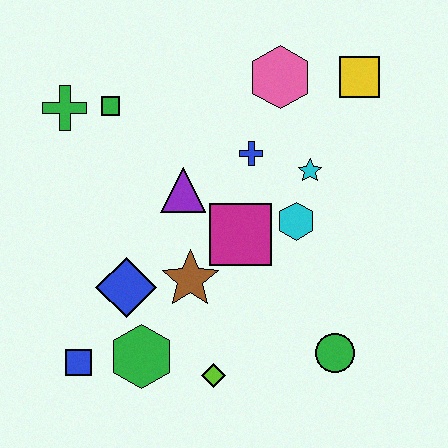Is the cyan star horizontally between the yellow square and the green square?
Yes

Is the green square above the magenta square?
Yes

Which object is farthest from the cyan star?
The blue square is farthest from the cyan star.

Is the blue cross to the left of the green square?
No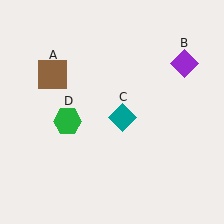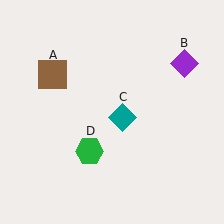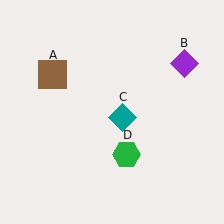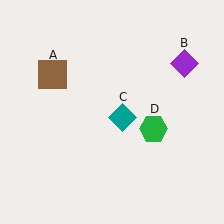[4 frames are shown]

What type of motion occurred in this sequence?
The green hexagon (object D) rotated counterclockwise around the center of the scene.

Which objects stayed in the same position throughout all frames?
Brown square (object A) and purple diamond (object B) and teal diamond (object C) remained stationary.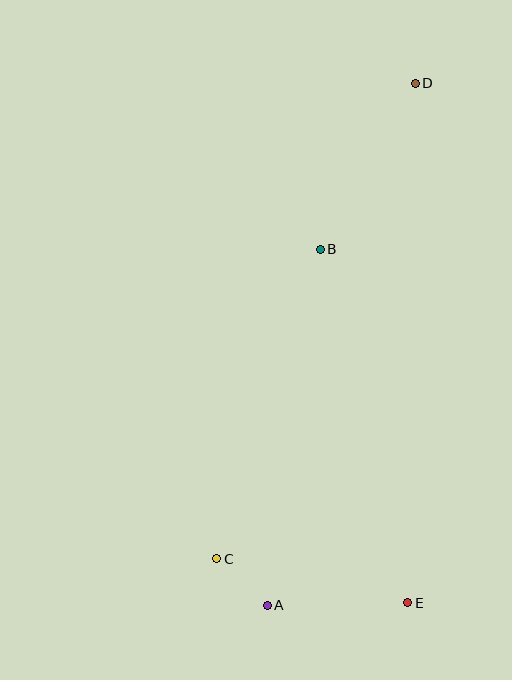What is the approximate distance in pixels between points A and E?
The distance between A and E is approximately 140 pixels.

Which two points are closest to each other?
Points A and C are closest to each other.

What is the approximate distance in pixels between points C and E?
The distance between C and E is approximately 196 pixels.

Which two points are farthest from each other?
Points A and D are farthest from each other.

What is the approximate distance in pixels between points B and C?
The distance between B and C is approximately 326 pixels.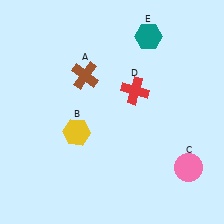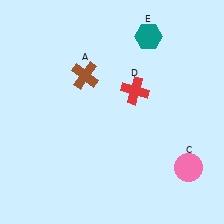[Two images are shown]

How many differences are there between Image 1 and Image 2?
There is 1 difference between the two images.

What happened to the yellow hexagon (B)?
The yellow hexagon (B) was removed in Image 2. It was in the bottom-left area of Image 1.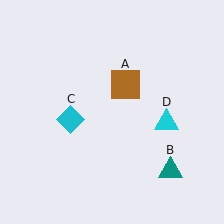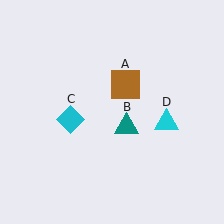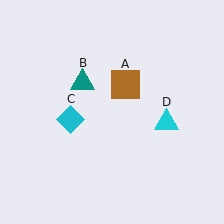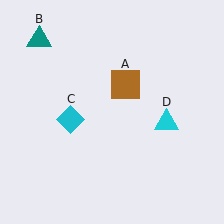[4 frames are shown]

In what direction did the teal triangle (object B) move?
The teal triangle (object B) moved up and to the left.